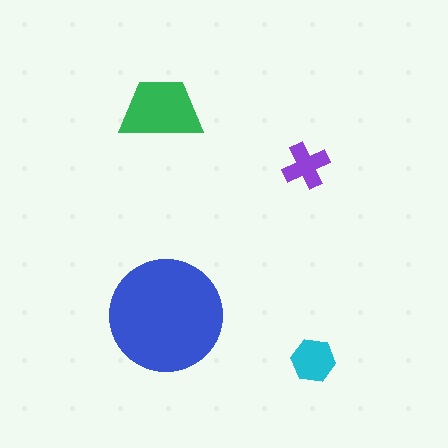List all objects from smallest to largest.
The purple cross, the cyan hexagon, the green trapezoid, the blue circle.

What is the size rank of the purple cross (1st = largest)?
4th.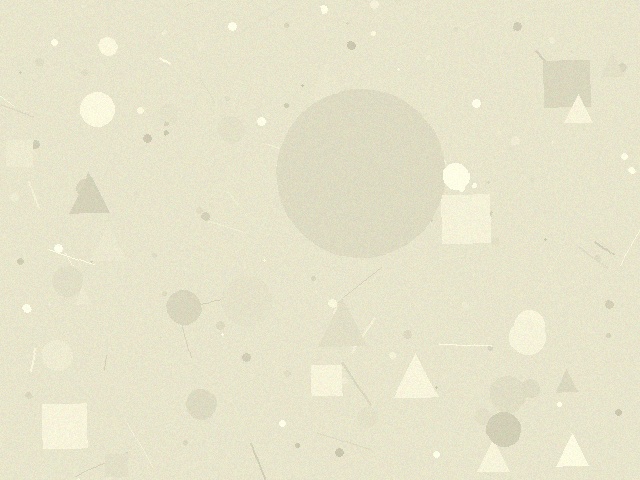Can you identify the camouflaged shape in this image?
The camouflaged shape is a circle.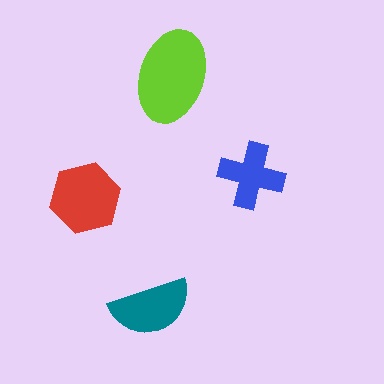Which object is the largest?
The lime ellipse.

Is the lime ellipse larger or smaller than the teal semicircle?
Larger.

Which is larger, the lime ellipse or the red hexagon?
The lime ellipse.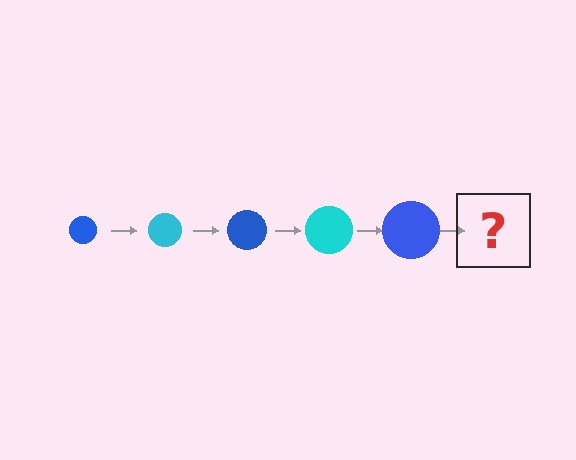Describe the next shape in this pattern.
It should be a cyan circle, larger than the previous one.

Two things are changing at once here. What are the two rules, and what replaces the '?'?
The two rules are that the circle grows larger each step and the color cycles through blue and cyan. The '?' should be a cyan circle, larger than the previous one.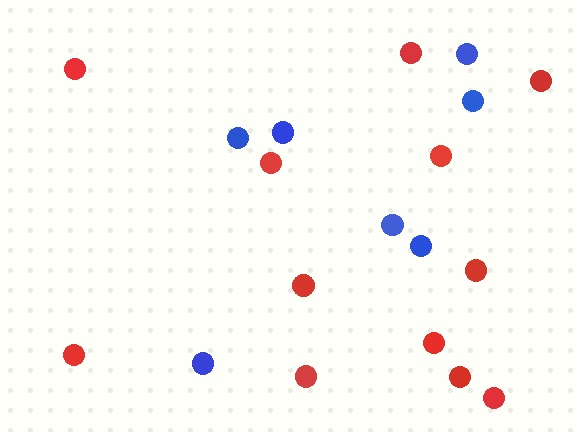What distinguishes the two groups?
There are 2 groups: one group of blue circles (7) and one group of red circles (12).